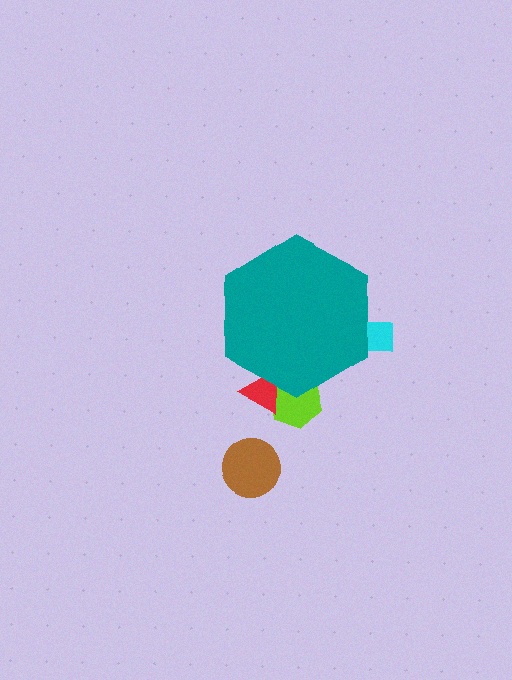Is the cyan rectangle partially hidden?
Yes, the cyan rectangle is partially hidden behind the teal hexagon.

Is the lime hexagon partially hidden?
Yes, the lime hexagon is partially hidden behind the teal hexagon.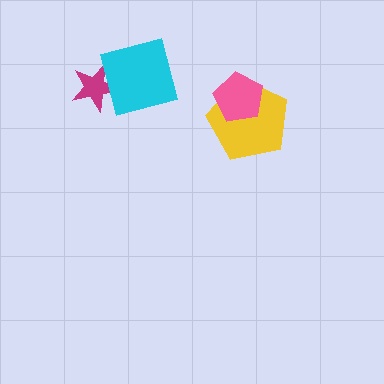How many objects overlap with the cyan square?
1 object overlaps with the cyan square.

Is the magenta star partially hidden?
Yes, it is partially covered by another shape.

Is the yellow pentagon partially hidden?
Yes, it is partially covered by another shape.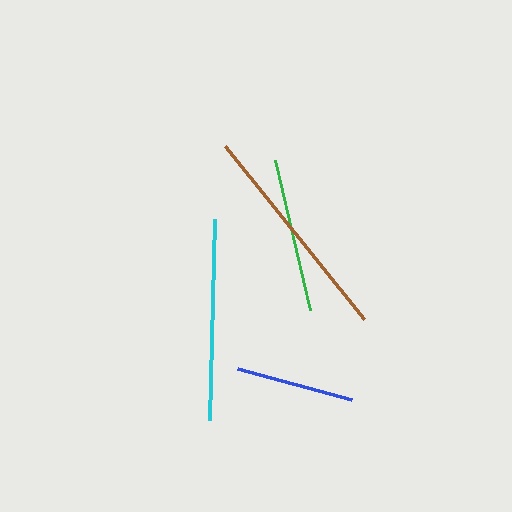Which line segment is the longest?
The brown line is the longest at approximately 221 pixels.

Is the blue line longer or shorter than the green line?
The green line is longer than the blue line.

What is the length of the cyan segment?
The cyan segment is approximately 202 pixels long.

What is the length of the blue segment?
The blue segment is approximately 119 pixels long.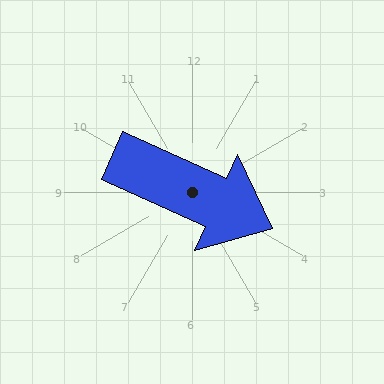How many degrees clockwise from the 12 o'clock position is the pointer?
Approximately 114 degrees.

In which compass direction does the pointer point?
Southeast.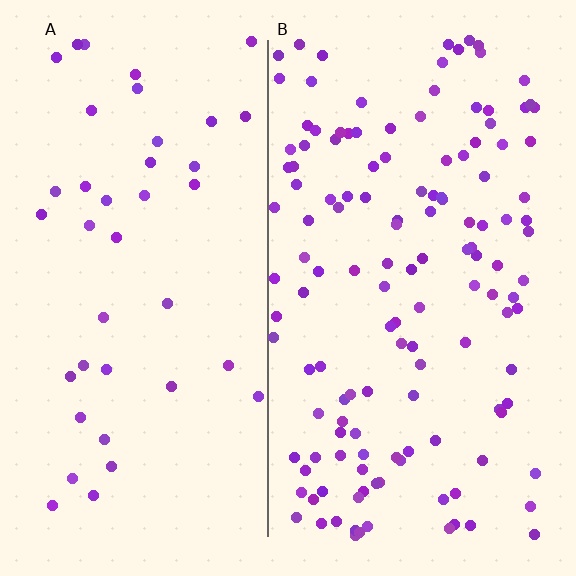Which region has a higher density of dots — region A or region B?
B (the right).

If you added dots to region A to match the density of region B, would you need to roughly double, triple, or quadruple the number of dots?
Approximately triple.